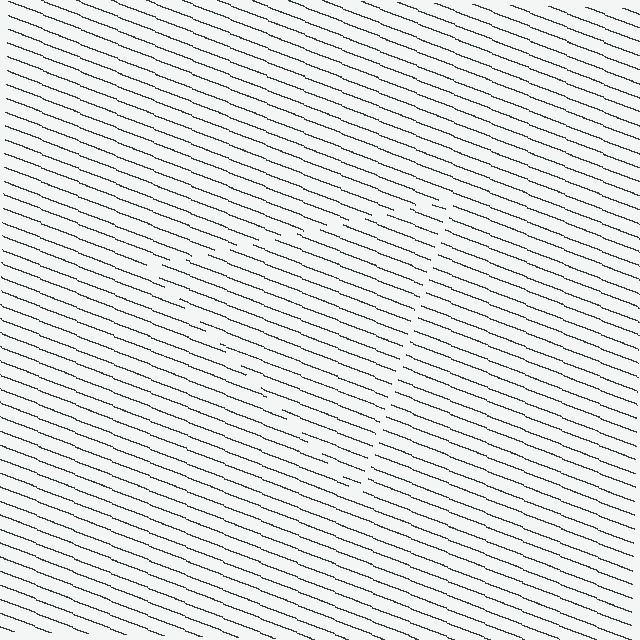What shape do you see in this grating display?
An illusory triangle. The interior of the shape contains the same grating, shifted by half a period — the contour is defined by the phase discontinuity where line-ends from the inner and outer gratings abut.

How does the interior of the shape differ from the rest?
The interior of the shape contains the same grating, shifted by half a period — the contour is defined by the phase discontinuity where line-ends from the inner and outer gratings abut.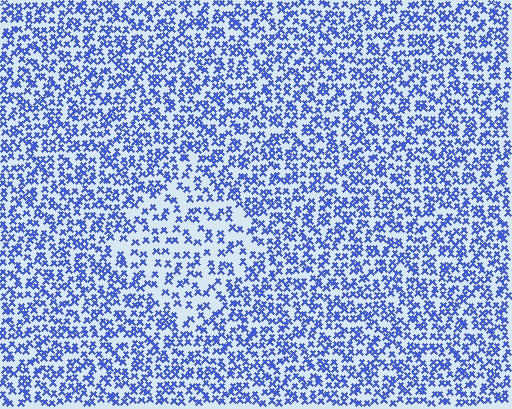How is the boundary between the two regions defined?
The boundary is defined by a change in element density (approximately 1.8x ratio). All elements are the same color, size, and shape.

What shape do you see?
I see a diamond.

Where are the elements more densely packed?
The elements are more densely packed outside the diamond boundary.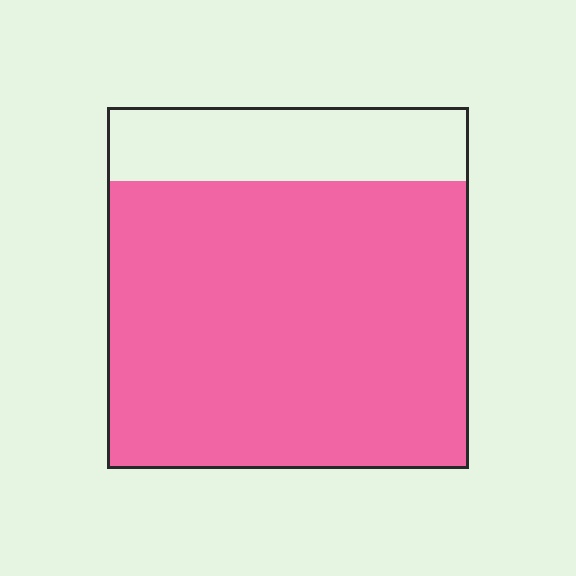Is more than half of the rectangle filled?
Yes.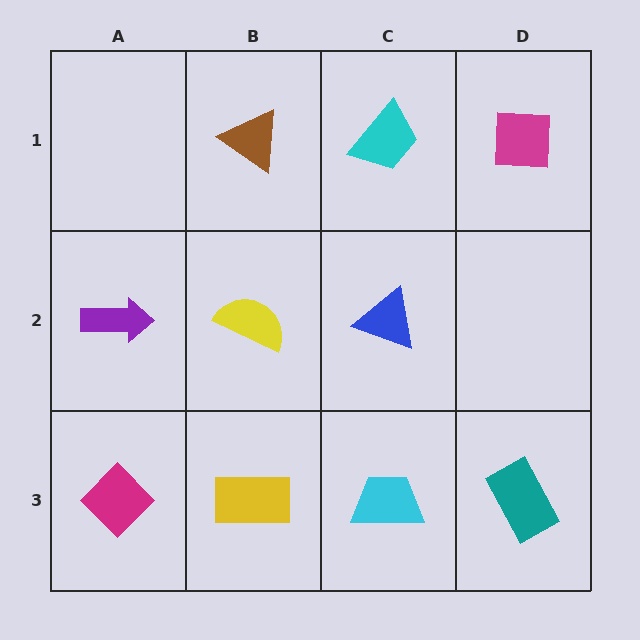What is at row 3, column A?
A magenta diamond.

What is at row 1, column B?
A brown triangle.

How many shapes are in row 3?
4 shapes.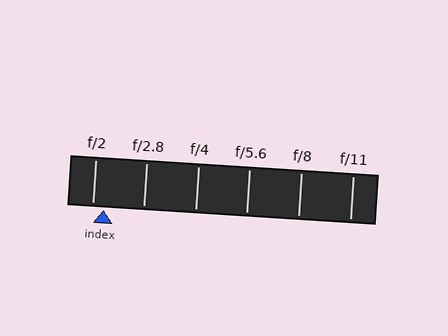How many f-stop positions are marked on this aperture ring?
There are 6 f-stop positions marked.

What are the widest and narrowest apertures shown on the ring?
The widest aperture shown is f/2 and the narrowest is f/11.